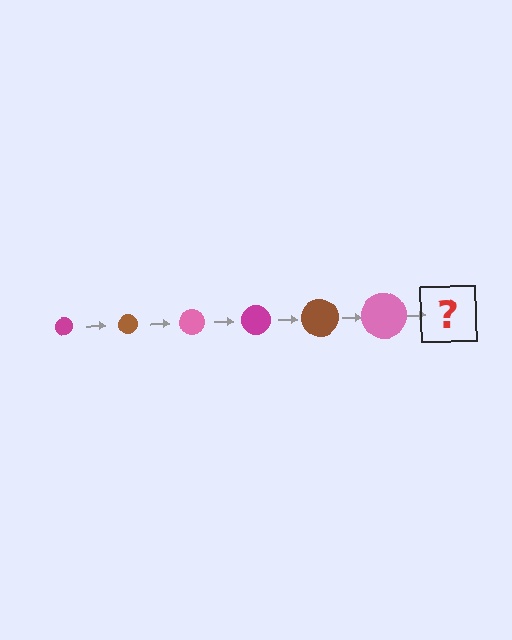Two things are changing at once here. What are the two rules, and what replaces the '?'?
The two rules are that the circle grows larger each step and the color cycles through magenta, brown, and pink. The '?' should be a magenta circle, larger than the previous one.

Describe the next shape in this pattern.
It should be a magenta circle, larger than the previous one.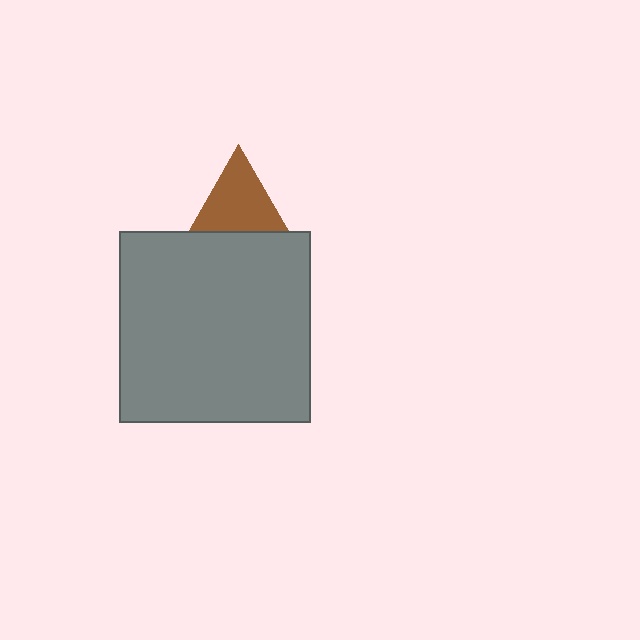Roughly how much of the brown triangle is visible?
About half of it is visible (roughly 56%).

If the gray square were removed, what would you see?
You would see the complete brown triangle.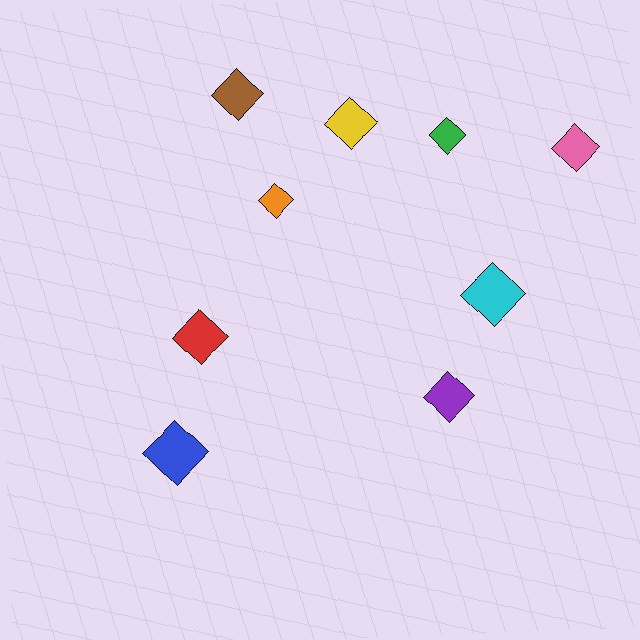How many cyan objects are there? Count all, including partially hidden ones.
There is 1 cyan object.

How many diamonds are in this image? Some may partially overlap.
There are 9 diamonds.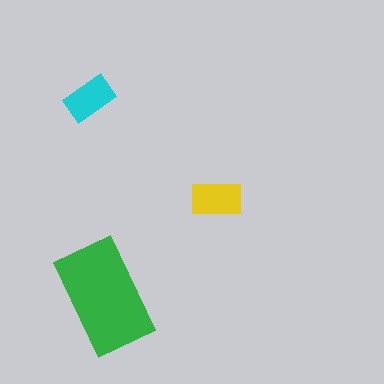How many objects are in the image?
There are 3 objects in the image.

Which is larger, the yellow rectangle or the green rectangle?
The green one.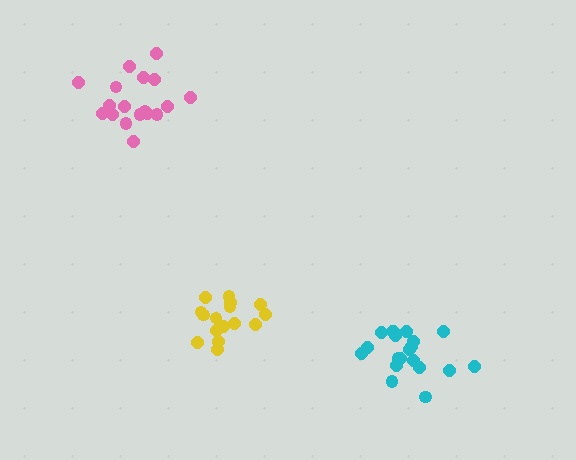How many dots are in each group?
Group 1: 16 dots, Group 2: 20 dots, Group 3: 18 dots (54 total).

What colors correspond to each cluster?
The clusters are colored: yellow, cyan, pink.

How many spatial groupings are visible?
There are 3 spatial groupings.